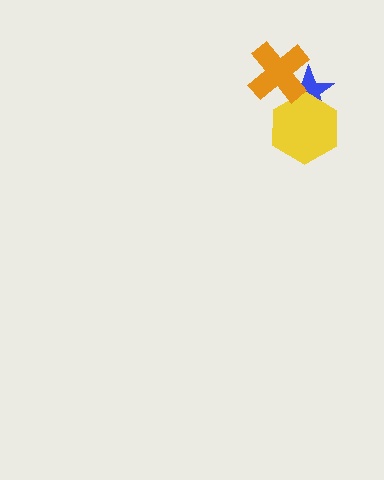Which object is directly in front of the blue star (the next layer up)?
The yellow hexagon is directly in front of the blue star.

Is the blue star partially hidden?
Yes, it is partially covered by another shape.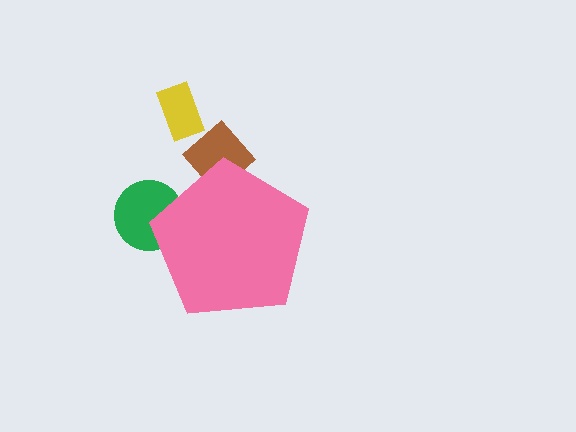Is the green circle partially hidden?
Yes, the green circle is partially hidden behind the pink pentagon.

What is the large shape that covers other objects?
A pink pentagon.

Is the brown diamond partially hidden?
Yes, the brown diamond is partially hidden behind the pink pentagon.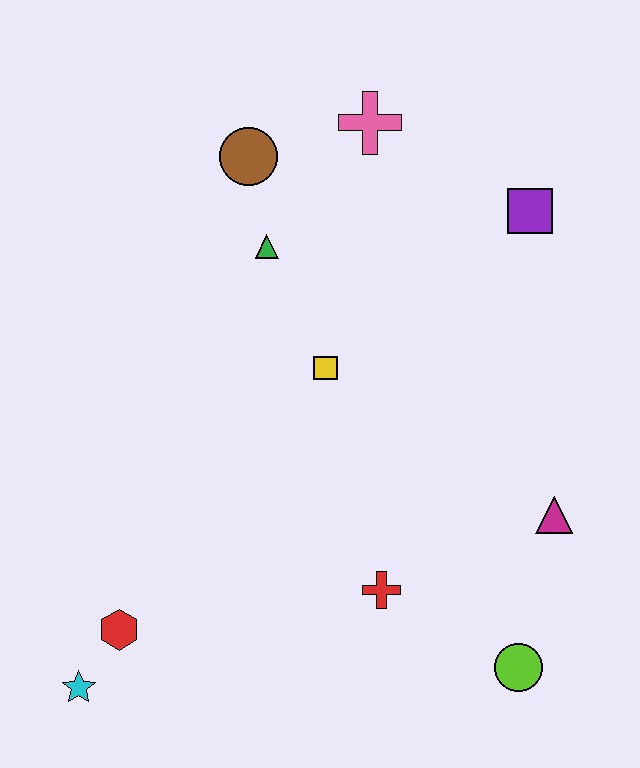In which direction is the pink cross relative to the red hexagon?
The pink cross is above the red hexagon.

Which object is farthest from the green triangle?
The lime circle is farthest from the green triangle.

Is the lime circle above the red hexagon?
No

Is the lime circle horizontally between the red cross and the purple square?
Yes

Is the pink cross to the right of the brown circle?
Yes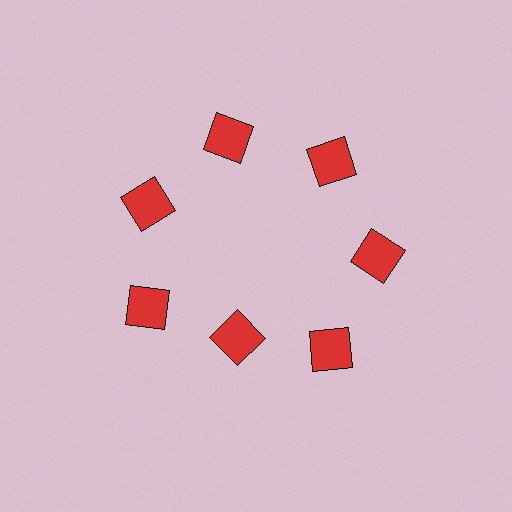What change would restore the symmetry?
The symmetry would be restored by moving it outward, back onto the ring so that all 7 squares sit at equal angles and equal distance from the center.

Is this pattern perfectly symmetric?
No. The 7 red squares are arranged in a ring, but one element near the 6 o'clock position is pulled inward toward the center, breaking the 7-fold rotational symmetry.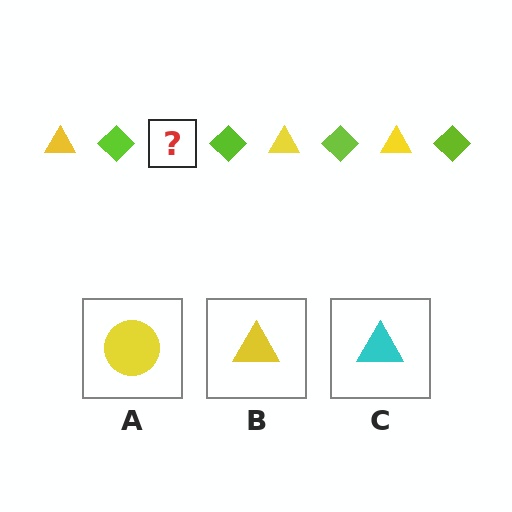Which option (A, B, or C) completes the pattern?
B.